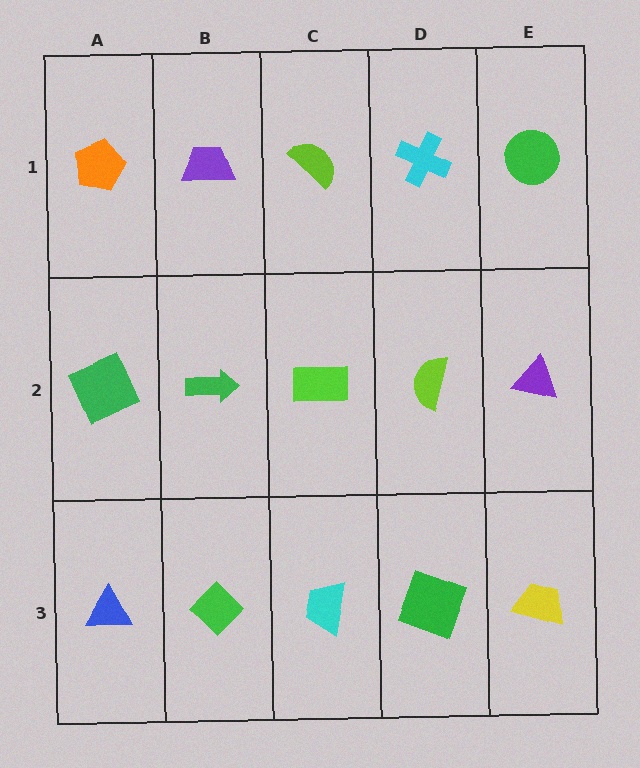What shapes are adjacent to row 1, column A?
A green square (row 2, column A), a purple trapezoid (row 1, column B).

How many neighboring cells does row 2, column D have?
4.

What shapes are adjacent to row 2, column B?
A purple trapezoid (row 1, column B), a green diamond (row 3, column B), a green square (row 2, column A), a lime rectangle (row 2, column C).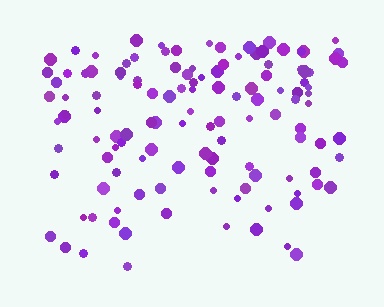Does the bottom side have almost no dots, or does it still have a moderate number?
Still a moderate number, just noticeably fewer than the top.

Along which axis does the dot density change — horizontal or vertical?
Vertical.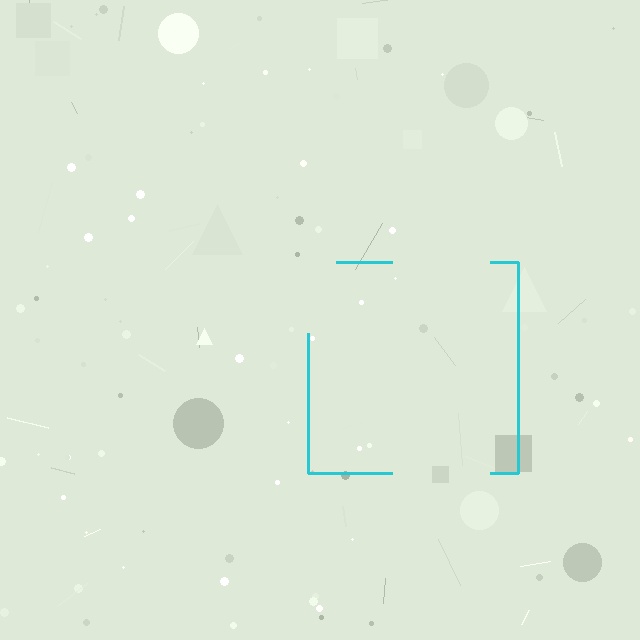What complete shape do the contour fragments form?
The contour fragments form a square.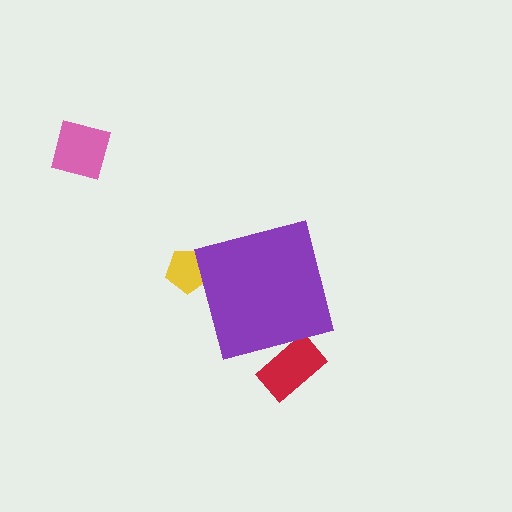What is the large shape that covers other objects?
A purple square.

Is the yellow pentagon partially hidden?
Yes, the yellow pentagon is partially hidden behind the purple square.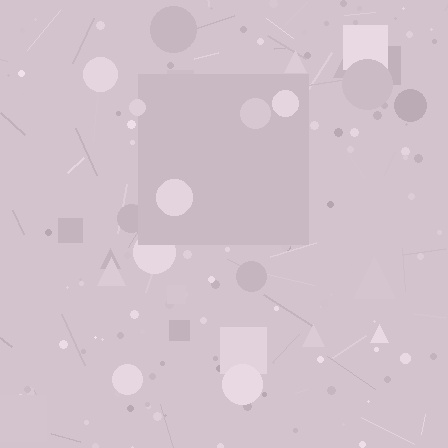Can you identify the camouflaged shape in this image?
The camouflaged shape is a square.